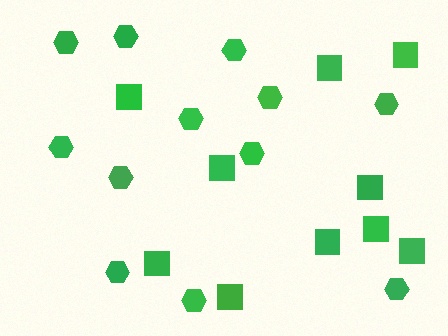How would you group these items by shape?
There are 2 groups: one group of hexagons (12) and one group of squares (10).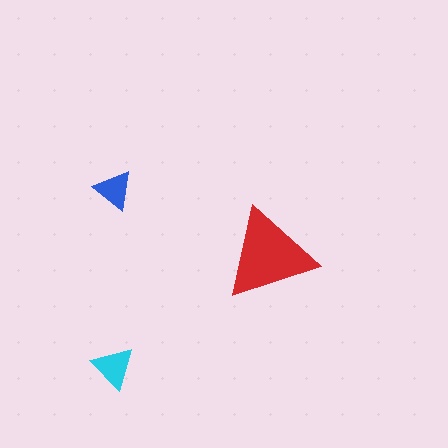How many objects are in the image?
There are 3 objects in the image.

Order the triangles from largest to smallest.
the red one, the cyan one, the blue one.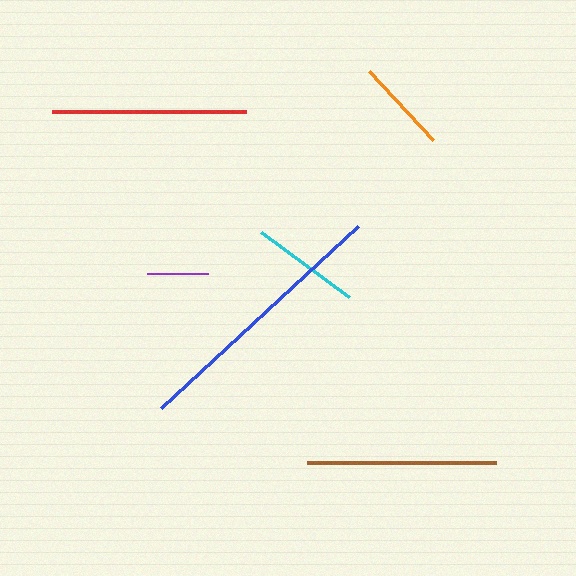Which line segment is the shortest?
The purple line is the shortest at approximately 61 pixels.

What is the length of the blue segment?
The blue segment is approximately 268 pixels long.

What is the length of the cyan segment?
The cyan segment is approximately 109 pixels long.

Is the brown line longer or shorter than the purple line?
The brown line is longer than the purple line.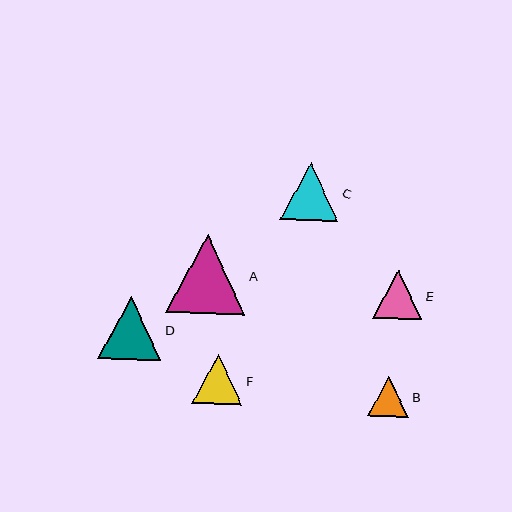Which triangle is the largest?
Triangle A is the largest with a size of approximately 79 pixels.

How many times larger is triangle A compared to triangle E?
Triangle A is approximately 1.6 times the size of triangle E.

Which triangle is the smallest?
Triangle B is the smallest with a size of approximately 41 pixels.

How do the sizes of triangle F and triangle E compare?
Triangle F and triangle E are approximately the same size.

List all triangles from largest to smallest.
From largest to smallest: A, D, C, F, E, B.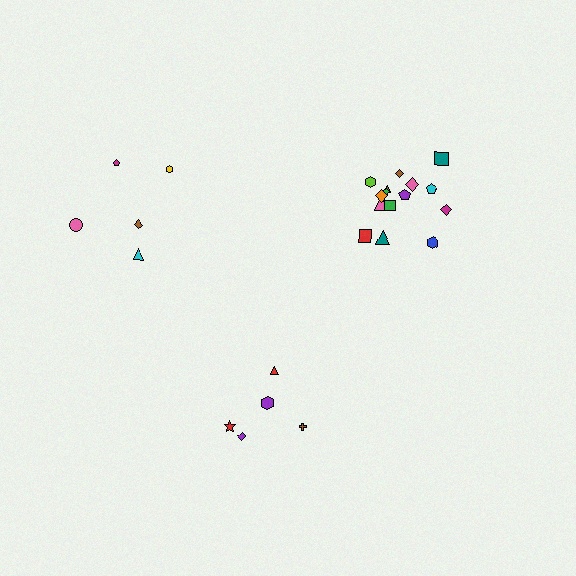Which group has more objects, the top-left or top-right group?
The top-right group.